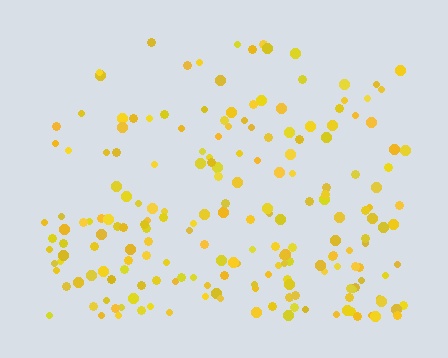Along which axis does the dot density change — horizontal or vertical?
Vertical.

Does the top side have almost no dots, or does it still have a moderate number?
Still a moderate number, just noticeably fewer than the bottom.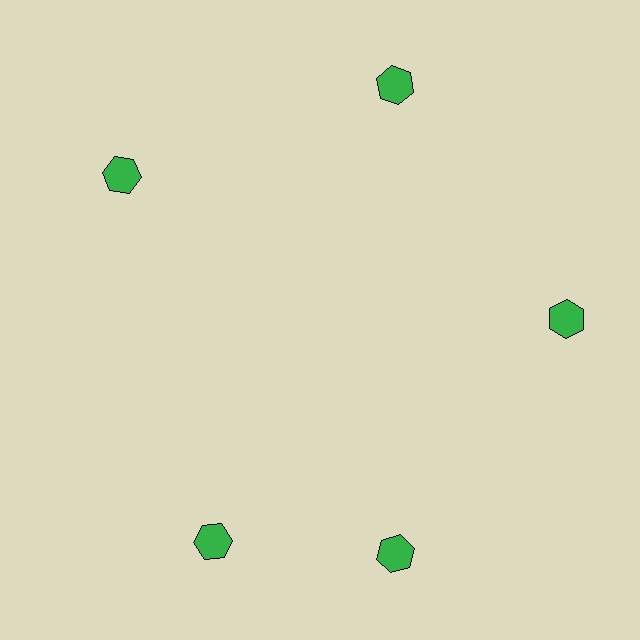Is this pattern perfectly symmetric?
No. The 5 green hexagons are arranged in a ring, but one element near the 8 o'clock position is rotated out of alignment along the ring, breaking the 5-fold rotational symmetry.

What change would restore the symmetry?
The symmetry would be restored by rotating it back into even spacing with its neighbors so that all 5 hexagons sit at equal angles and equal distance from the center.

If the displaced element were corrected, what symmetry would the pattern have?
It would have 5-fold rotational symmetry — the pattern would map onto itself every 72 degrees.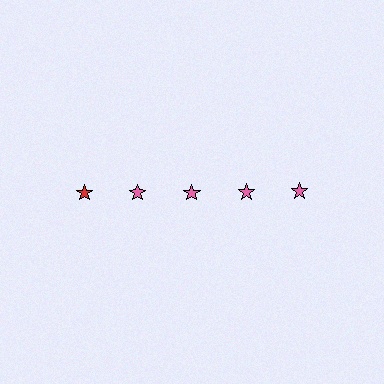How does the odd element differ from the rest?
It has a different color: red instead of pink.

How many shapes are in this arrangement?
There are 5 shapes arranged in a grid pattern.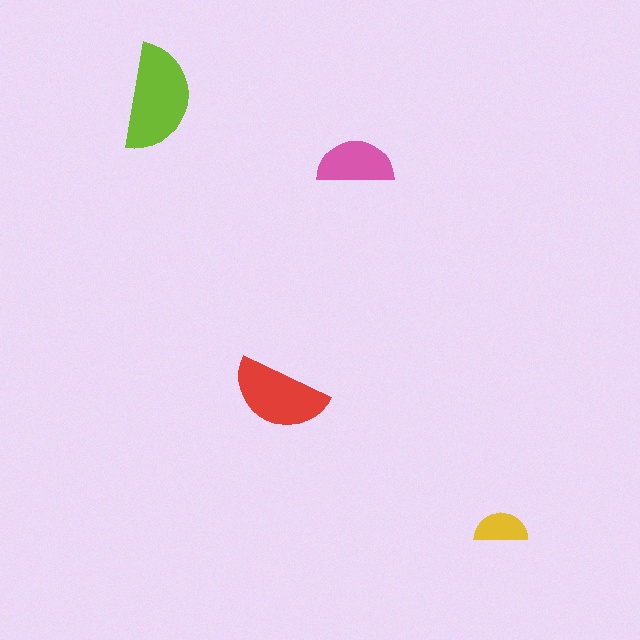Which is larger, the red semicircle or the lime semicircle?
The lime one.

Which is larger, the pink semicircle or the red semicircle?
The red one.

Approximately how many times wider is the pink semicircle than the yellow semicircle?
About 1.5 times wider.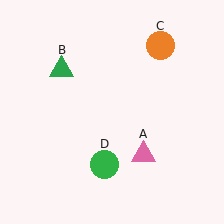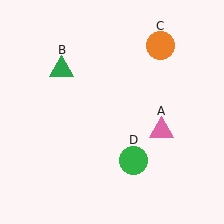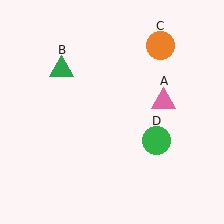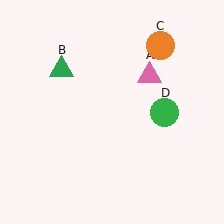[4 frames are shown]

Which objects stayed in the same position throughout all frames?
Green triangle (object B) and orange circle (object C) remained stationary.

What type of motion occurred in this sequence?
The pink triangle (object A), green circle (object D) rotated counterclockwise around the center of the scene.